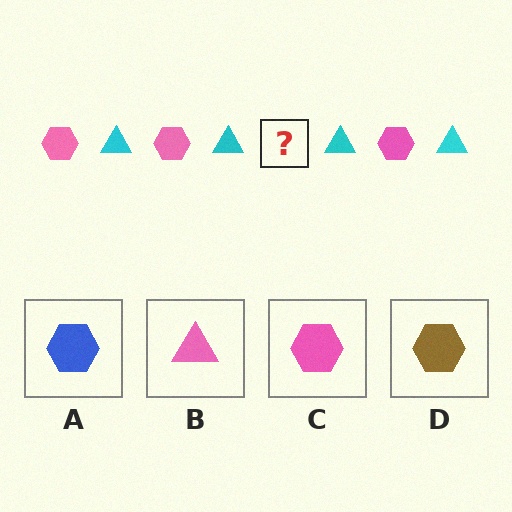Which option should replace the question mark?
Option C.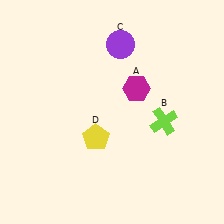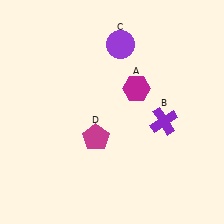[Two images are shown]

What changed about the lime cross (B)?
In Image 1, B is lime. In Image 2, it changed to purple.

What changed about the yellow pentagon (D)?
In Image 1, D is yellow. In Image 2, it changed to magenta.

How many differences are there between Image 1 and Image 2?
There are 2 differences between the two images.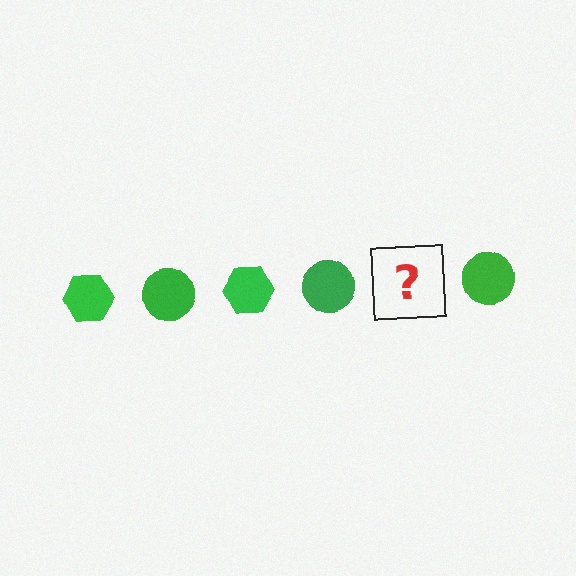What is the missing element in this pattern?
The missing element is a green hexagon.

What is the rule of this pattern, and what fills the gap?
The rule is that the pattern cycles through hexagon, circle shapes in green. The gap should be filled with a green hexagon.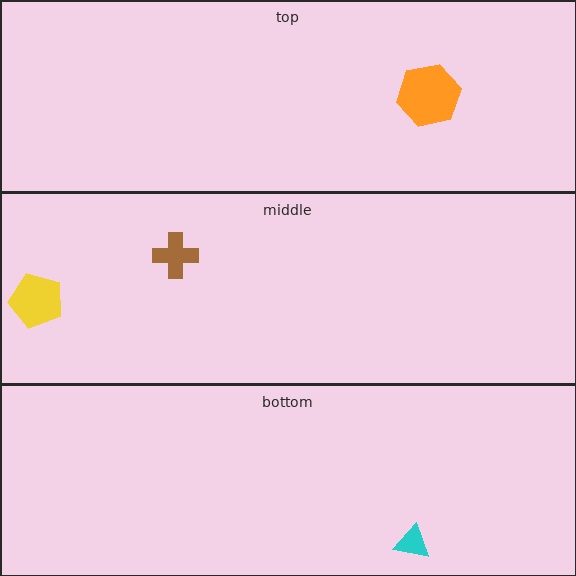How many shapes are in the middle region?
2.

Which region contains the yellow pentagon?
The middle region.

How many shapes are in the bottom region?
1.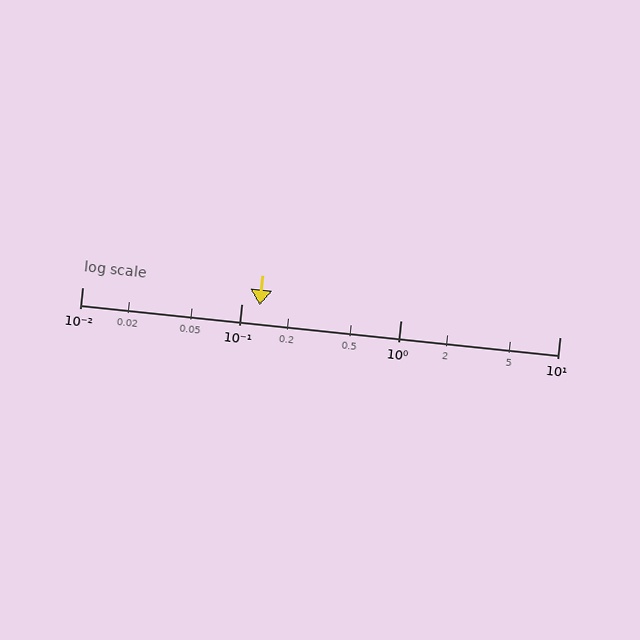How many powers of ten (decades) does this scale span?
The scale spans 3 decades, from 0.01 to 10.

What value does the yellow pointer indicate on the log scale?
The pointer indicates approximately 0.13.